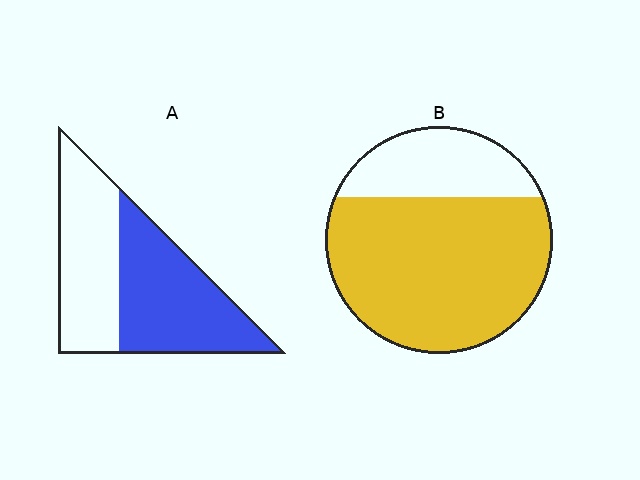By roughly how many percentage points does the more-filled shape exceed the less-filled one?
By roughly 20 percentage points (B over A).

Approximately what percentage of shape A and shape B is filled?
A is approximately 55% and B is approximately 75%.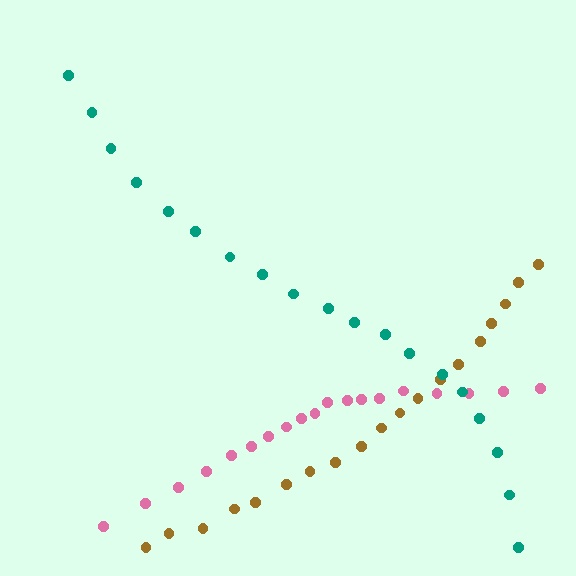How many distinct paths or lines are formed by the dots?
There are 3 distinct paths.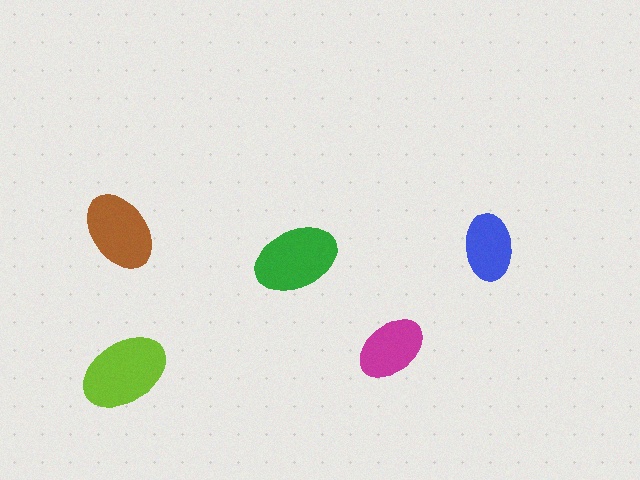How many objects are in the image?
There are 5 objects in the image.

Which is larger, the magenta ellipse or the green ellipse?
The green one.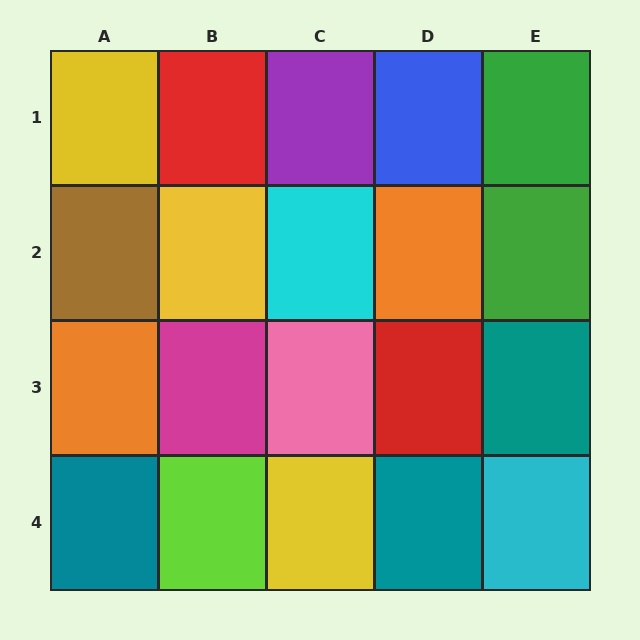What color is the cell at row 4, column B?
Lime.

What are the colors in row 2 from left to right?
Brown, yellow, cyan, orange, green.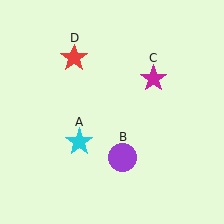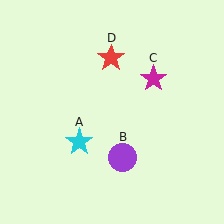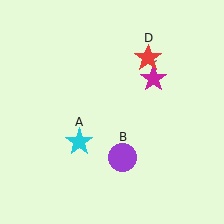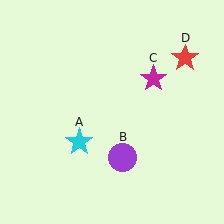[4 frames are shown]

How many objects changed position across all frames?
1 object changed position: red star (object D).